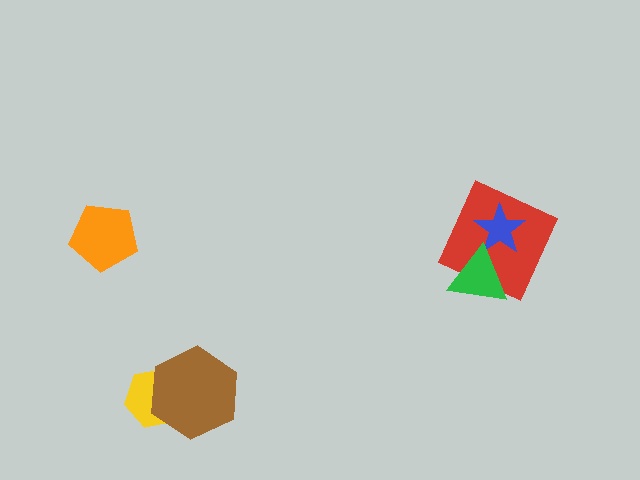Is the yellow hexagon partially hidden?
Yes, it is partially covered by another shape.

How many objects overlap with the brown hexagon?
1 object overlaps with the brown hexagon.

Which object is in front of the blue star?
The green triangle is in front of the blue star.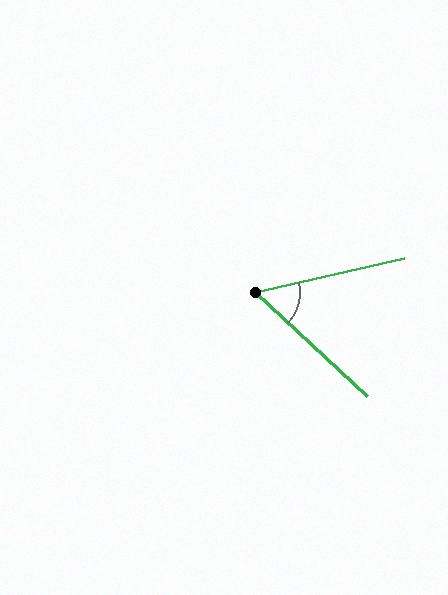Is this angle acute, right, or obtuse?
It is acute.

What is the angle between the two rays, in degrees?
Approximately 56 degrees.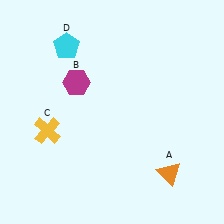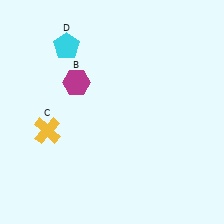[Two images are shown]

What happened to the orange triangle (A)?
The orange triangle (A) was removed in Image 2. It was in the bottom-right area of Image 1.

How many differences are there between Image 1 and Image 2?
There is 1 difference between the two images.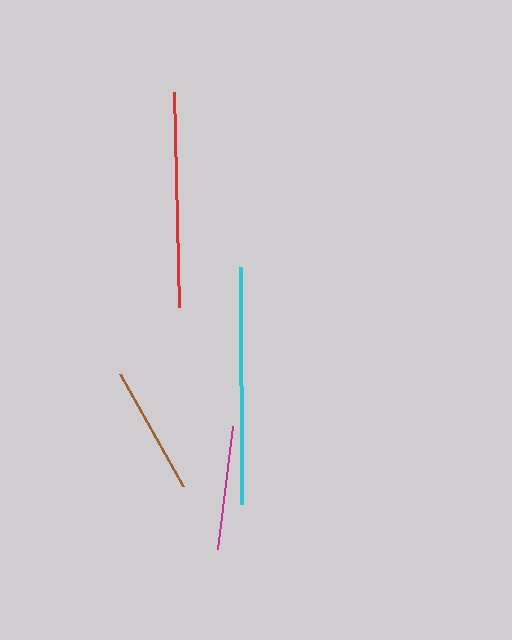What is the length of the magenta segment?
The magenta segment is approximately 124 pixels long.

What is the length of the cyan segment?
The cyan segment is approximately 237 pixels long.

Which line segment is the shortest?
The magenta line is the shortest at approximately 124 pixels.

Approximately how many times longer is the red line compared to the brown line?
The red line is approximately 1.7 times the length of the brown line.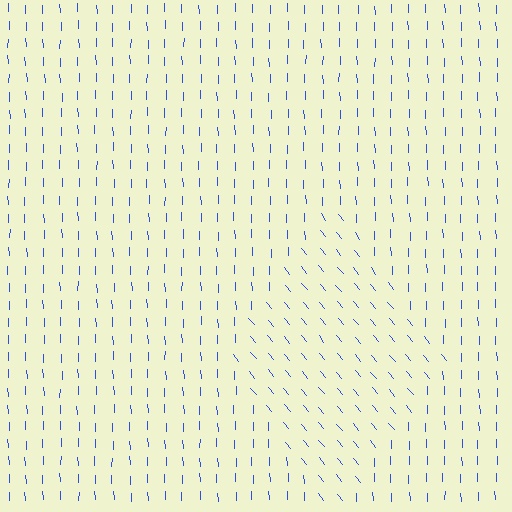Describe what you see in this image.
The image is filled with small blue line segments. A diamond region in the image has lines oriented differently from the surrounding lines, creating a visible texture boundary.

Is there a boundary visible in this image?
Yes, there is a texture boundary formed by a change in line orientation.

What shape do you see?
I see a diamond.